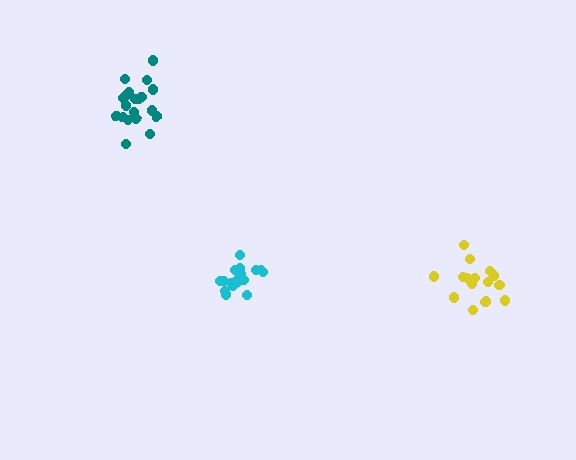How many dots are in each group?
Group 1: 18 dots, Group 2: 17 dots, Group 3: 20 dots (55 total).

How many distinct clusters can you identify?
There are 3 distinct clusters.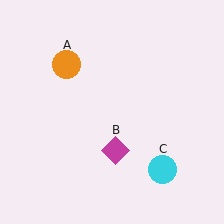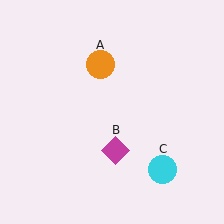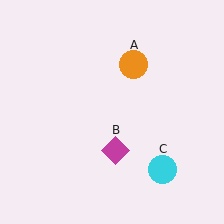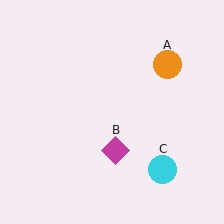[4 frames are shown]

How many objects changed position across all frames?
1 object changed position: orange circle (object A).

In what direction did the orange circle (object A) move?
The orange circle (object A) moved right.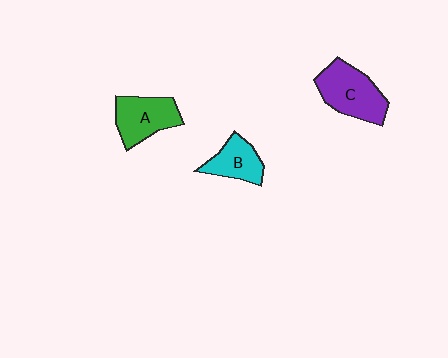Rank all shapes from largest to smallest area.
From largest to smallest: C (purple), A (green), B (cyan).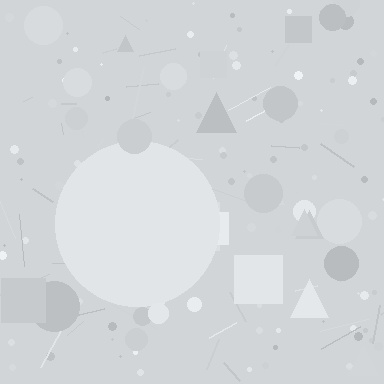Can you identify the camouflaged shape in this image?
The camouflaged shape is a circle.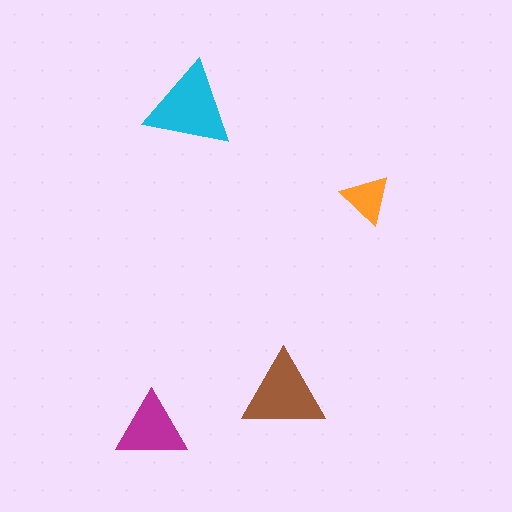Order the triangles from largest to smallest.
the cyan one, the brown one, the magenta one, the orange one.